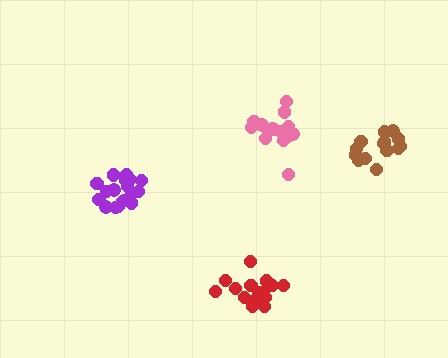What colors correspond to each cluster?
The clusters are colored: purple, brown, pink, red.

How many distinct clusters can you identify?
There are 4 distinct clusters.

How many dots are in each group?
Group 1: 18 dots, Group 2: 14 dots, Group 3: 16 dots, Group 4: 16 dots (64 total).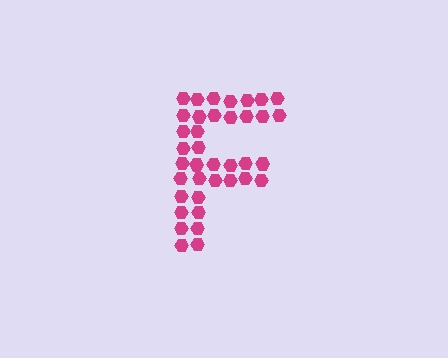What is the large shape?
The large shape is the letter F.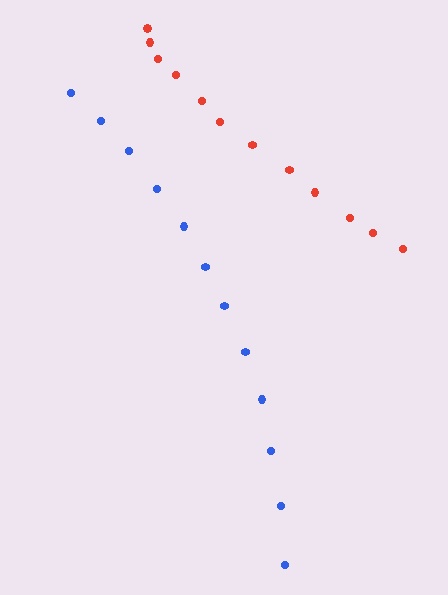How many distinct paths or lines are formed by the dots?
There are 2 distinct paths.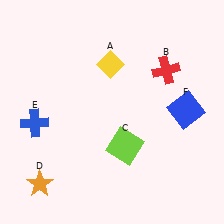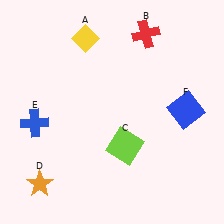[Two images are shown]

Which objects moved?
The objects that moved are: the yellow diamond (A), the red cross (B).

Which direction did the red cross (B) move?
The red cross (B) moved up.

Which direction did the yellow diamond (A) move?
The yellow diamond (A) moved up.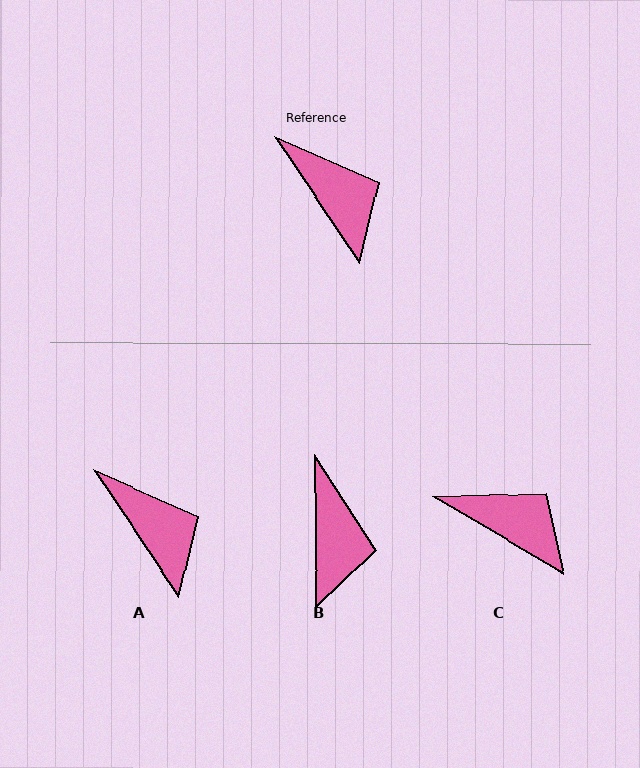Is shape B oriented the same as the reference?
No, it is off by about 34 degrees.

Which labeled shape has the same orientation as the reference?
A.